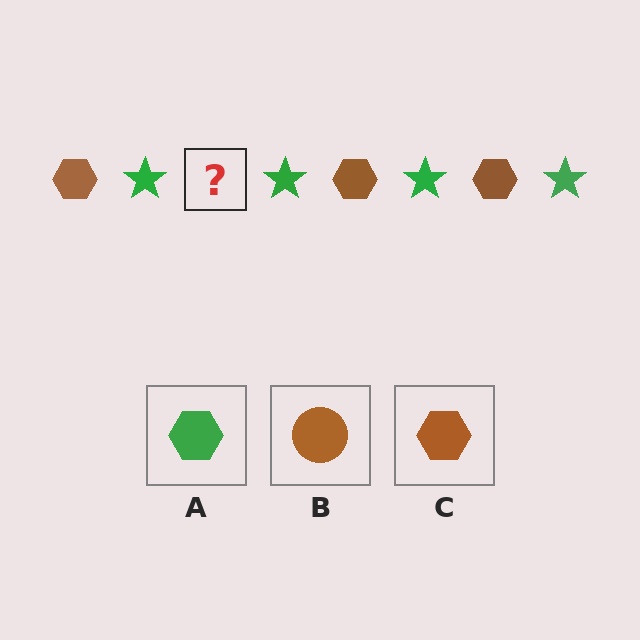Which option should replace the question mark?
Option C.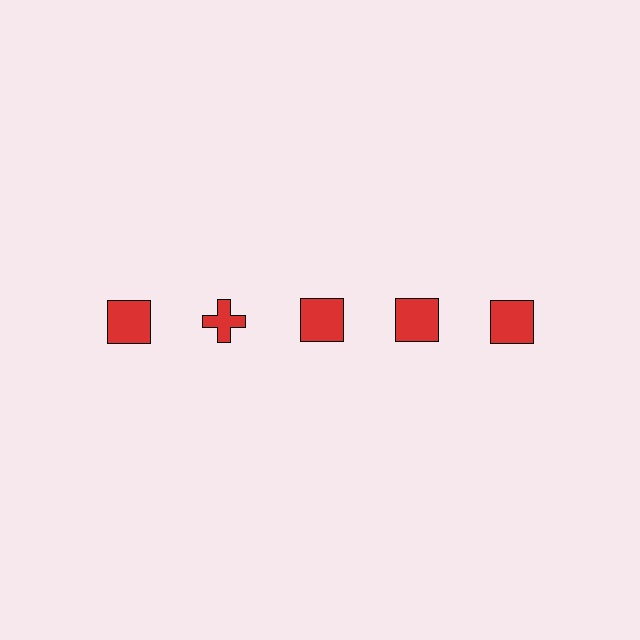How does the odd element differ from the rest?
It has a different shape: cross instead of square.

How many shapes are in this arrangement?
There are 5 shapes arranged in a grid pattern.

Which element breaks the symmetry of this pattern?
The red cross in the top row, second from left column breaks the symmetry. All other shapes are red squares.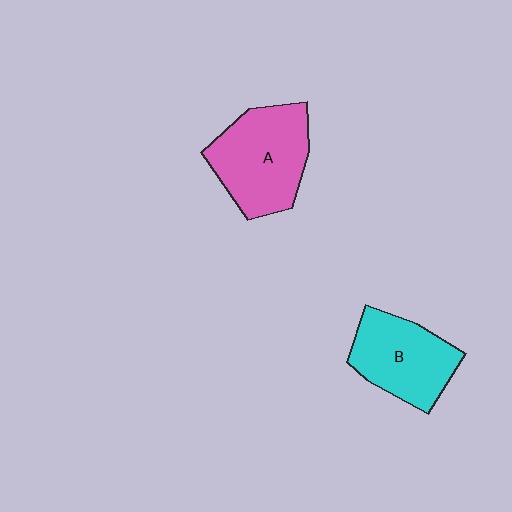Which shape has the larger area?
Shape A (pink).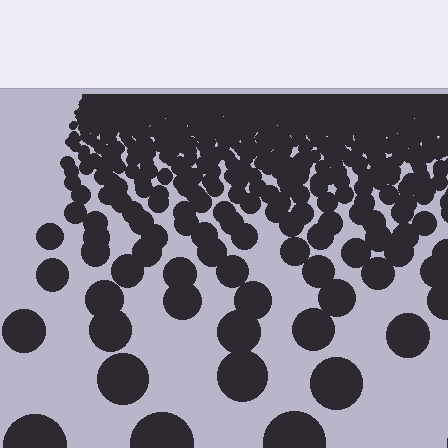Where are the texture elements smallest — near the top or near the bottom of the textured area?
Near the top.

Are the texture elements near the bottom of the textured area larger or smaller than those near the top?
Larger. Near the bottom, elements are closer to the viewer and appear at a bigger on-screen size.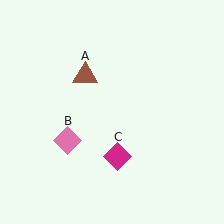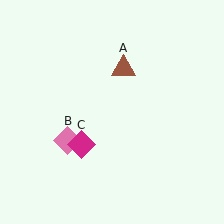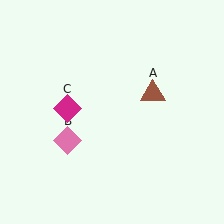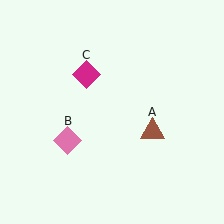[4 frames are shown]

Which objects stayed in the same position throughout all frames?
Pink diamond (object B) remained stationary.